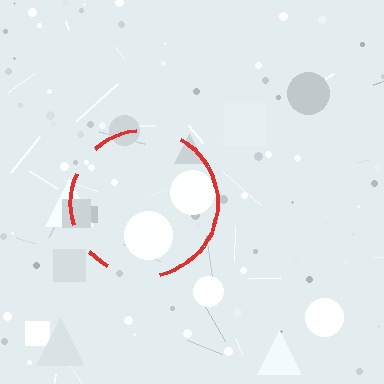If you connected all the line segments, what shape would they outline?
They would outline a circle.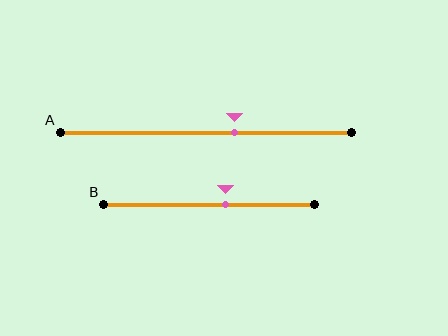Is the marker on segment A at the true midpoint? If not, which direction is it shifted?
No, the marker on segment A is shifted to the right by about 10% of the segment length.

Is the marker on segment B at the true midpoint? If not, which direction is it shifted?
No, the marker on segment B is shifted to the right by about 8% of the segment length.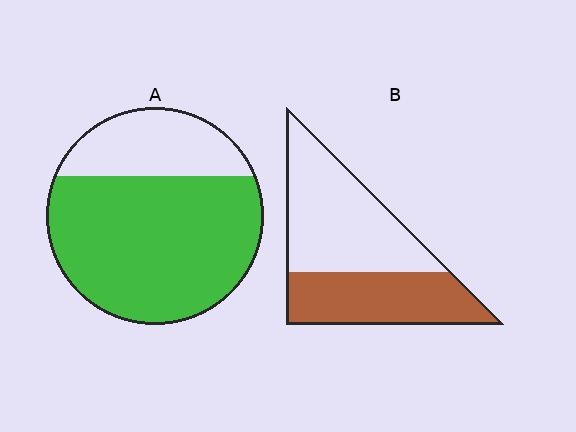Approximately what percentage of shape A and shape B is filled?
A is approximately 75% and B is approximately 45%.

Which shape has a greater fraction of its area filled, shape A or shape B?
Shape A.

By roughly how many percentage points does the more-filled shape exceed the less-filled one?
By roughly 30 percentage points (A over B).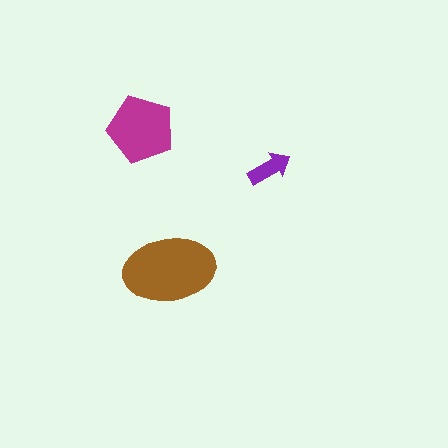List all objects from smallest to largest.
The purple arrow, the magenta pentagon, the brown ellipse.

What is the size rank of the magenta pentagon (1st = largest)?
2nd.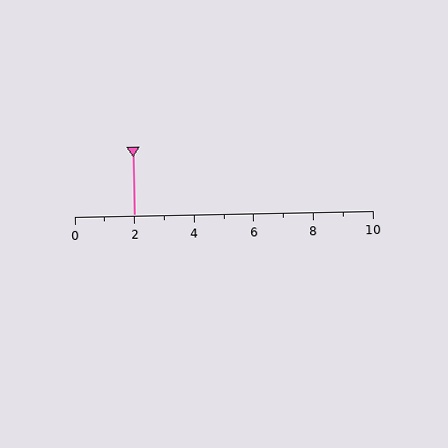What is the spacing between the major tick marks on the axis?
The major ticks are spaced 2 apart.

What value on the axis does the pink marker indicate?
The marker indicates approximately 2.